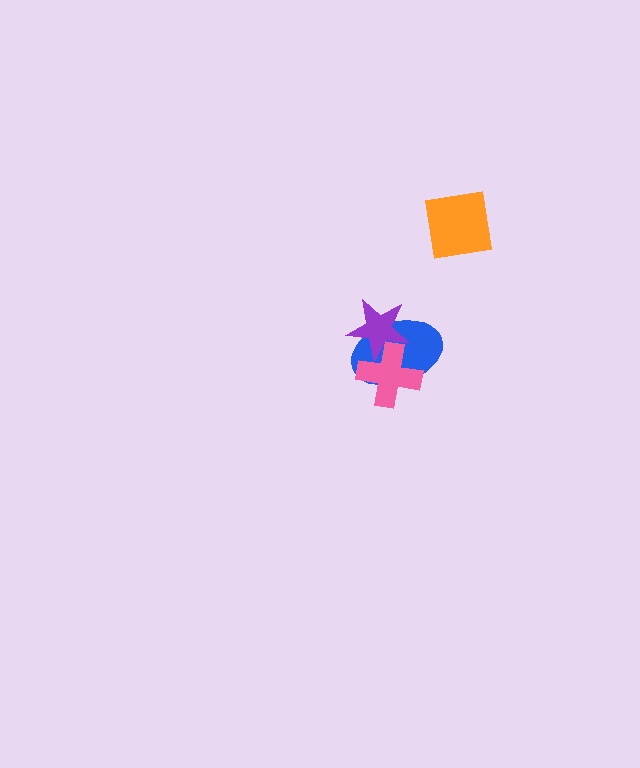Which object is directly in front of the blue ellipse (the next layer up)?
The purple star is directly in front of the blue ellipse.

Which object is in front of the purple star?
The pink cross is in front of the purple star.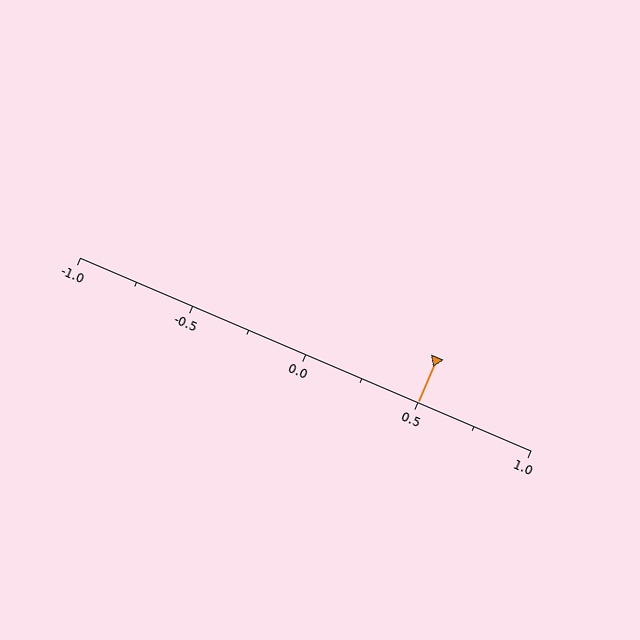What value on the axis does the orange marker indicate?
The marker indicates approximately 0.5.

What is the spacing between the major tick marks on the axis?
The major ticks are spaced 0.5 apart.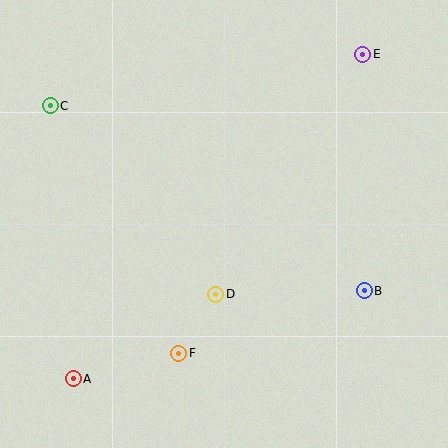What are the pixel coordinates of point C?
Point C is at (50, 106).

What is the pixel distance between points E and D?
The distance between E and D is 282 pixels.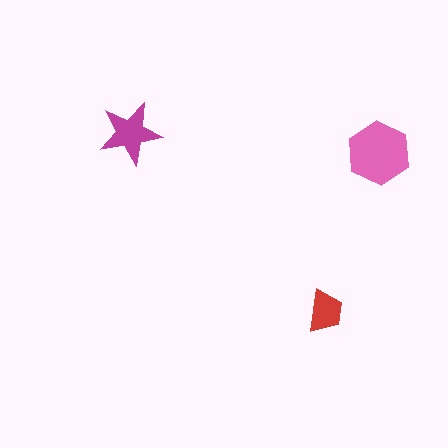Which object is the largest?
The pink hexagon.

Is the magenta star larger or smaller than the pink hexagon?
Smaller.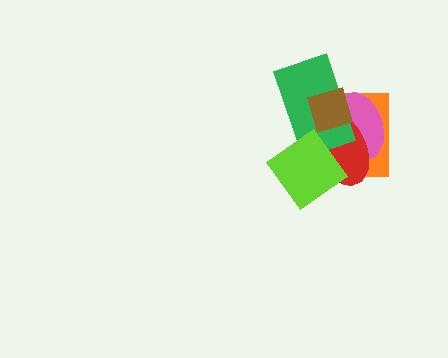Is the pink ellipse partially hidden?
Yes, it is partially covered by another shape.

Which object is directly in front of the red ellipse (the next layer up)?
The green rectangle is directly in front of the red ellipse.